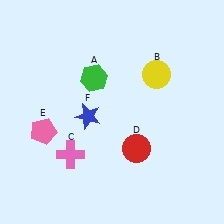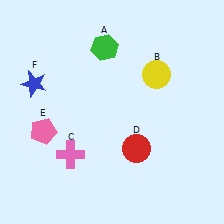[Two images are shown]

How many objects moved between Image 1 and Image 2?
2 objects moved between the two images.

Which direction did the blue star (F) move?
The blue star (F) moved left.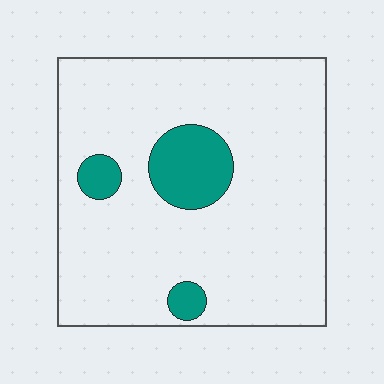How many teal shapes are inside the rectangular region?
3.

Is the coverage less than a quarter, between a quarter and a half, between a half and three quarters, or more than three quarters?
Less than a quarter.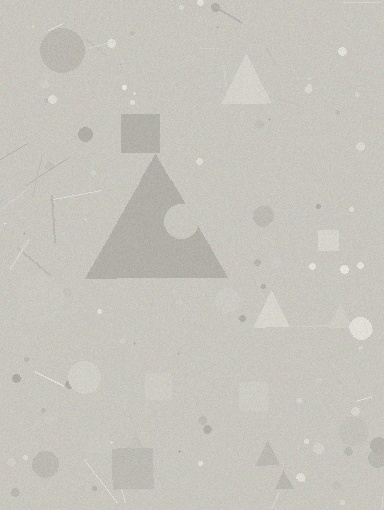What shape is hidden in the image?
A triangle is hidden in the image.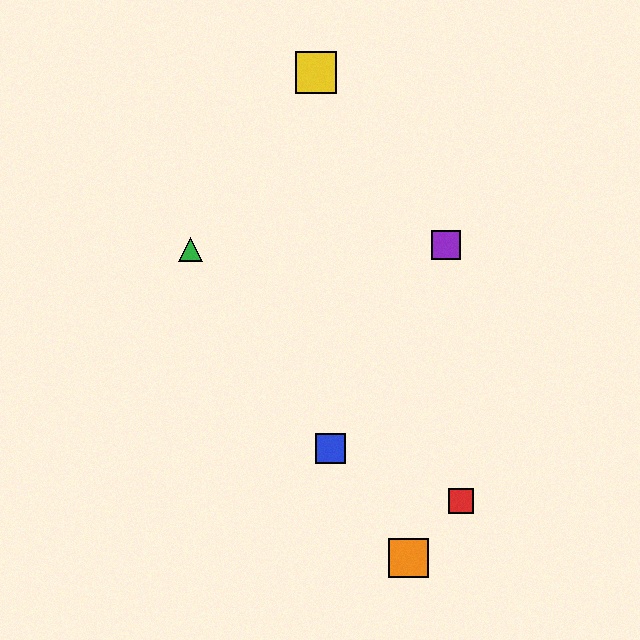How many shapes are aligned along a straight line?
3 shapes (the blue square, the green triangle, the orange square) are aligned along a straight line.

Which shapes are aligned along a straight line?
The blue square, the green triangle, the orange square are aligned along a straight line.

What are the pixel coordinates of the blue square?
The blue square is at (331, 448).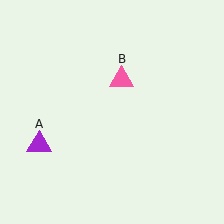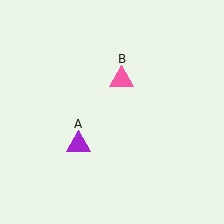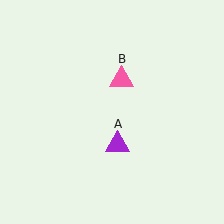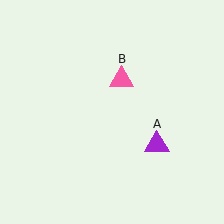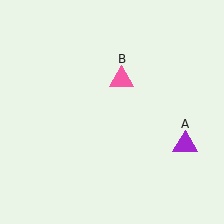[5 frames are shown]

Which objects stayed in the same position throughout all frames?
Pink triangle (object B) remained stationary.